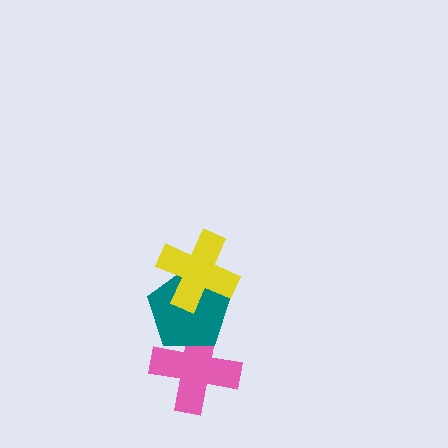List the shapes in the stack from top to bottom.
From top to bottom: the yellow cross, the teal pentagon, the pink cross.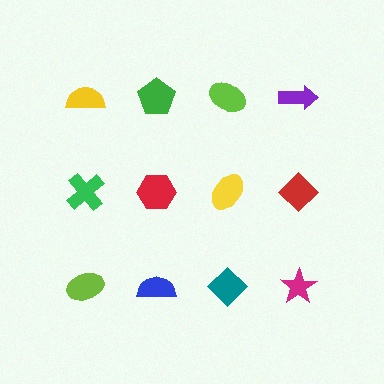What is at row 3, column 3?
A teal diamond.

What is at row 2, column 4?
A red diamond.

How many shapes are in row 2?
4 shapes.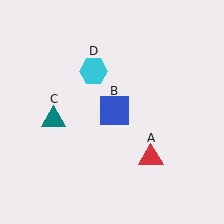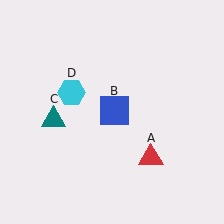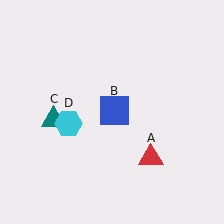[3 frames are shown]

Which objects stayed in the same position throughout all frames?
Red triangle (object A) and blue square (object B) and teal triangle (object C) remained stationary.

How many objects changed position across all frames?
1 object changed position: cyan hexagon (object D).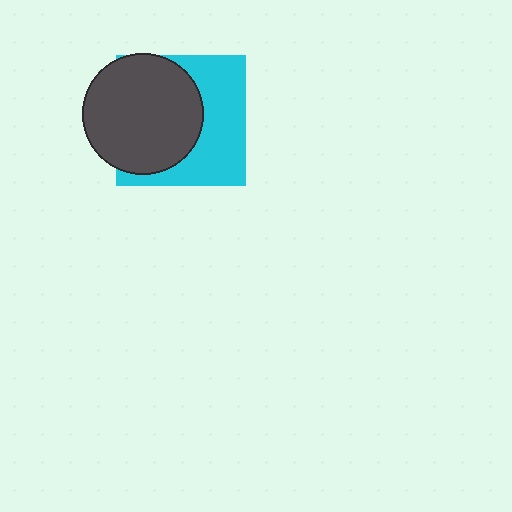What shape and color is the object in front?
The object in front is a dark gray circle.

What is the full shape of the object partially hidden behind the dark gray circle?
The partially hidden object is a cyan square.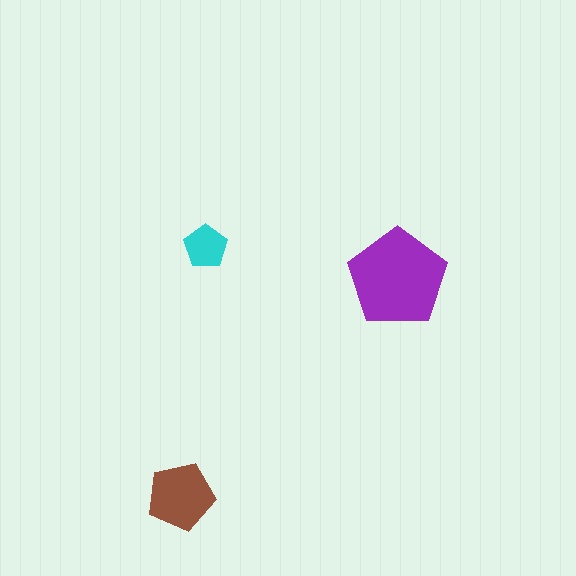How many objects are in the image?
There are 3 objects in the image.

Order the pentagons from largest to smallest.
the purple one, the brown one, the cyan one.